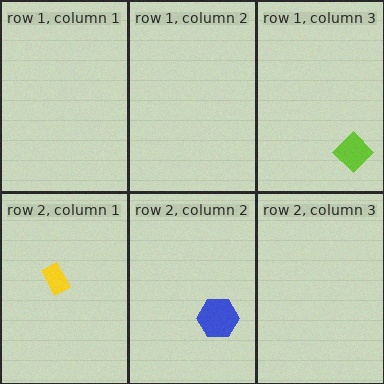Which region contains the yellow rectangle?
The row 2, column 1 region.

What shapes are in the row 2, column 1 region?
The yellow rectangle.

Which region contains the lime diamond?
The row 1, column 3 region.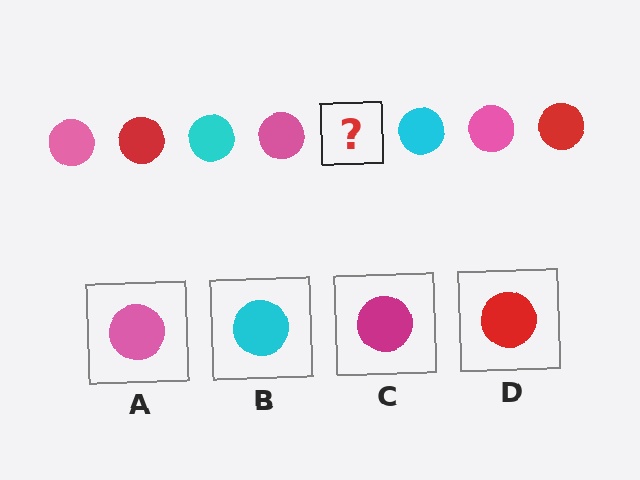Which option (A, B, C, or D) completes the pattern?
D.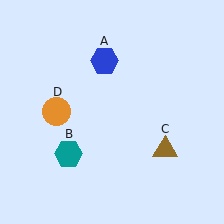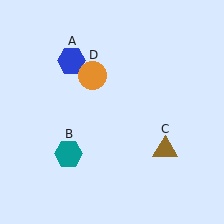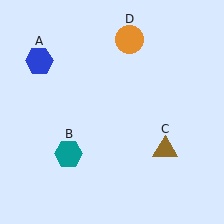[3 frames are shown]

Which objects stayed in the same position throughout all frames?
Teal hexagon (object B) and brown triangle (object C) remained stationary.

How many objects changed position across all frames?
2 objects changed position: blue hexagon (object A), orange circle (object D).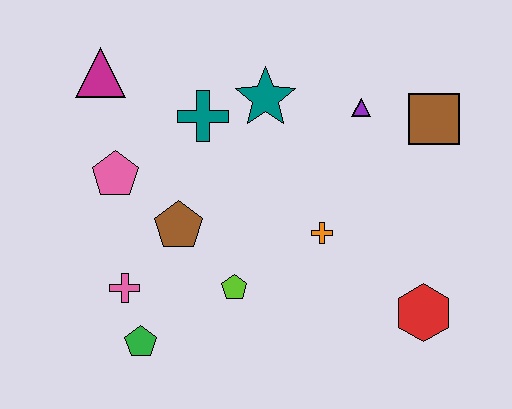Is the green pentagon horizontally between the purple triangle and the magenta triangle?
Yes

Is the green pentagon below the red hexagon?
Yes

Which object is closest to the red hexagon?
The orange cross is closest to the red hexagon.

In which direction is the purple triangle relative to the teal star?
The purple triangle is to the right of the teal star.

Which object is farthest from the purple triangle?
The green pentagon is farthest from the purple triangle.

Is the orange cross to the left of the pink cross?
No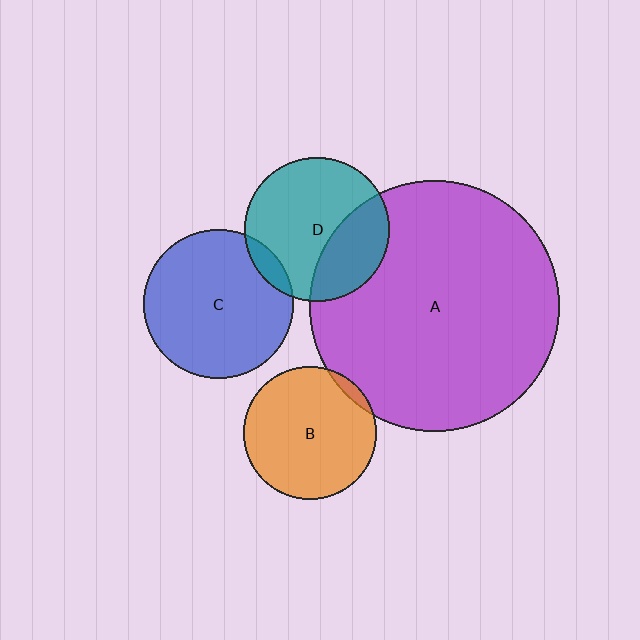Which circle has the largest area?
Circle A (purple).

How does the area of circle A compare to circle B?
Approximately 3.5 times.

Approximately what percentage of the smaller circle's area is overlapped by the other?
Approximately 30%.